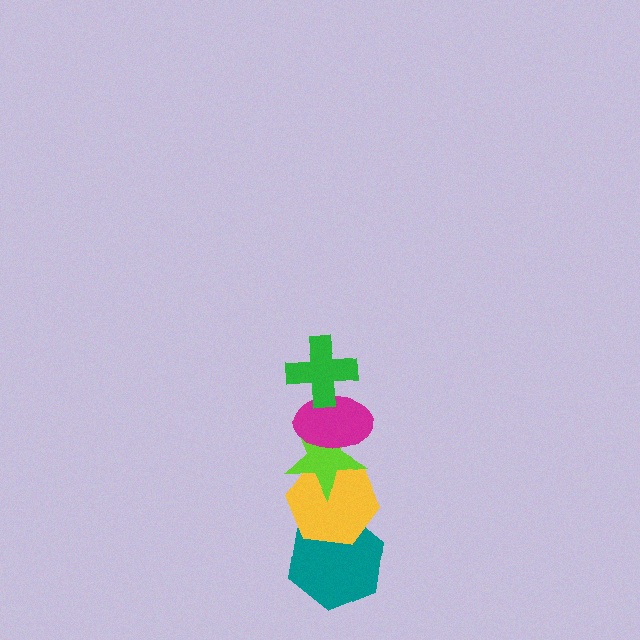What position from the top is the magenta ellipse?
The magenta ellipse is 2nd from the top.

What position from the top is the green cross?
The green cross is 1st from the top.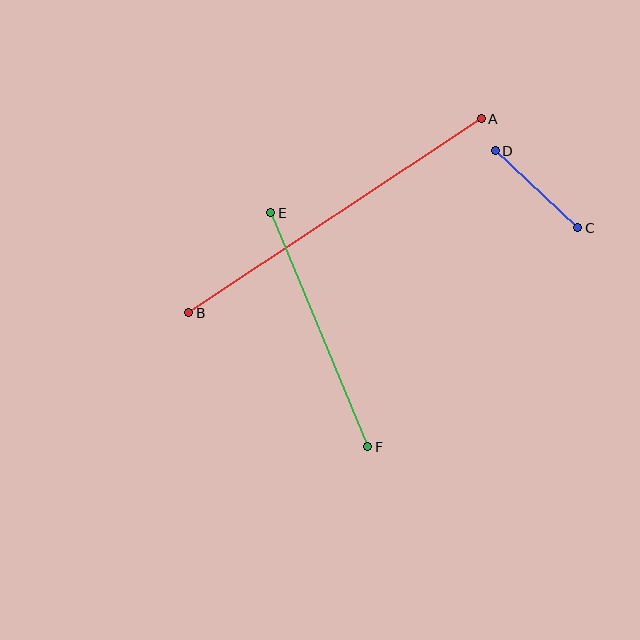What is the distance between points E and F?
The distance is approximately 253 pixels.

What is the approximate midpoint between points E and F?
The midpoint is at approximately (319, 330) pixels.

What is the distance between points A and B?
The distance is approximately 351 pixels.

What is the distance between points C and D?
The distance is approximately 113 pixels.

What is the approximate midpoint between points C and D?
The midpoint is at approximately (537, 189) pixels.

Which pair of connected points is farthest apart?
Points A and B are farthest apart.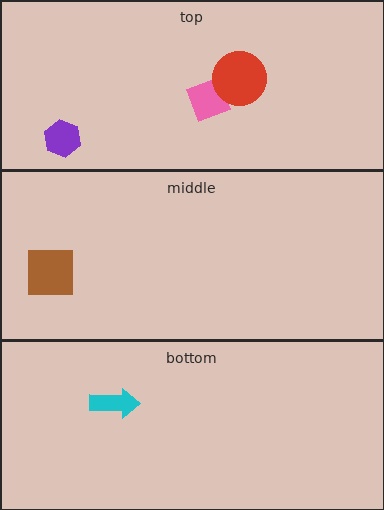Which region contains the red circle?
The top region.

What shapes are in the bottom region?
The cyan arrow.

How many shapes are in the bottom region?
1.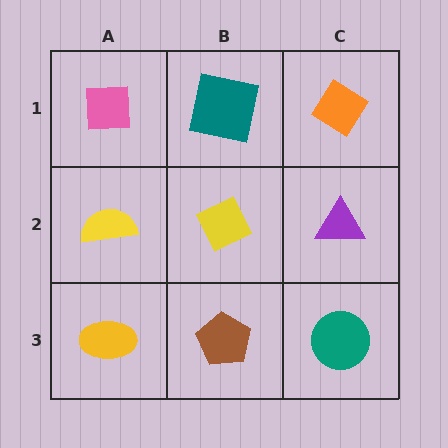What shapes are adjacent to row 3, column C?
A purple triangle (row 2, column C), a brown pentagon (row 3, column B).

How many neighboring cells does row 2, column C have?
3.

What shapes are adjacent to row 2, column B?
A teal square (row 1, column B), a brown pentagon (row 3, column B), a yellow semicircle (row 2, column A), a purple triangle (row 2, column C).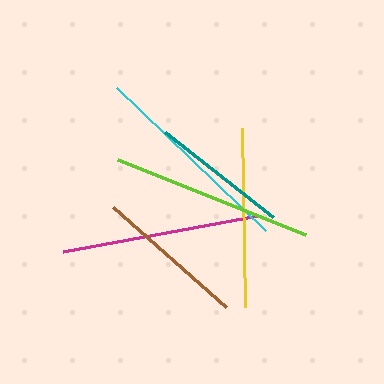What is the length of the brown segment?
The brown segment is approximately 150 pixels long.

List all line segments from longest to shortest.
From longest to shortest: cyan, lime, magenta, yellow, brown, teal.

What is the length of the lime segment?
The lime segment is approximately 202 pixels long.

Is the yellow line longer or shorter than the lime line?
The lime line is longer than the yellow line.